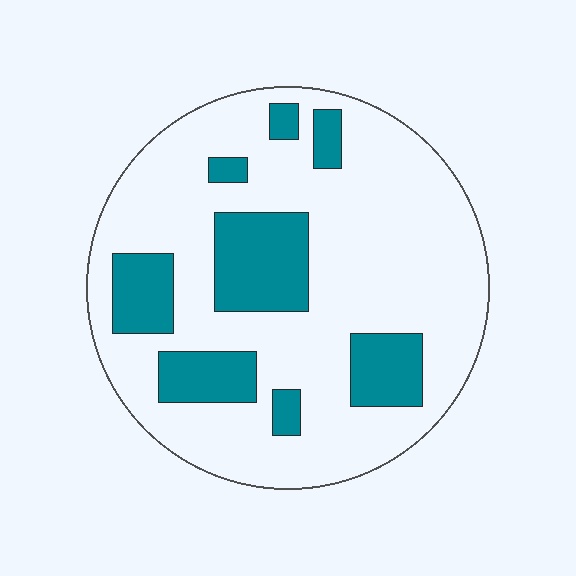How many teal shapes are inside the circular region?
8.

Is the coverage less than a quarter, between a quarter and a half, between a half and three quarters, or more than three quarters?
Less than a quarter.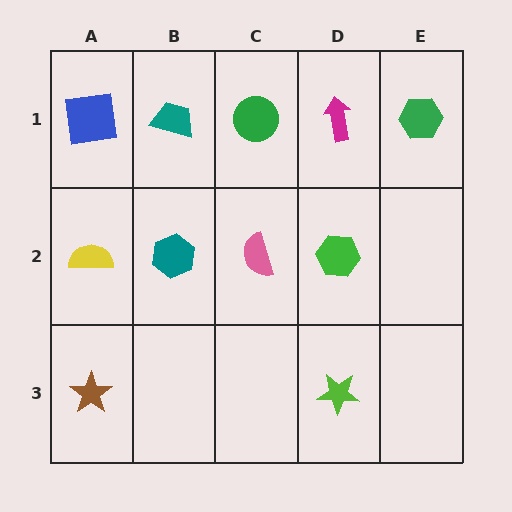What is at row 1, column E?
A green hexagon.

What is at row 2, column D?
A green hexagon.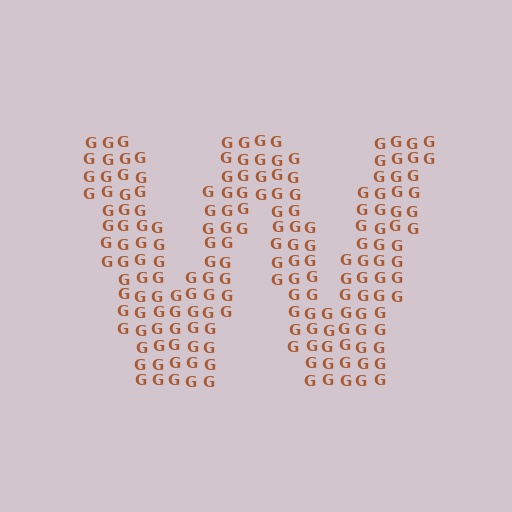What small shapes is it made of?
It is made of small letter G's.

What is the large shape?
The large shape is the letter W.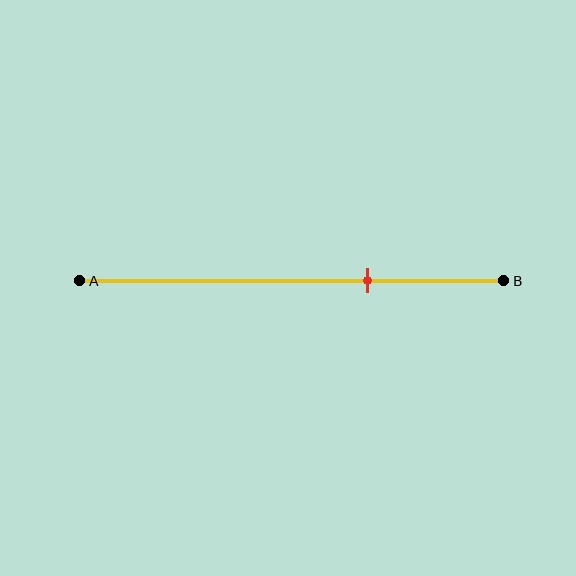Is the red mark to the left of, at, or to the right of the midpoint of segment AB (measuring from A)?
The red mark is to the right of the midpoint of segment AB.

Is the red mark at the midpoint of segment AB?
No, the mark is at about 70% from A, not at the 50% midpoint.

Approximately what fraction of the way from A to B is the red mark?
The red mark is approximately 70% of the way from A to B.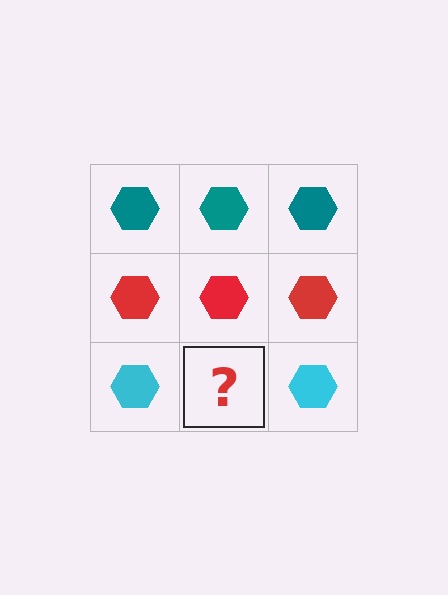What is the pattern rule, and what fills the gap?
The rule is that each row has a consistent color. The gap should be filled with a cyan hexagon.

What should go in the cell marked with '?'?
The missing cell should contain a cyan hexagon.